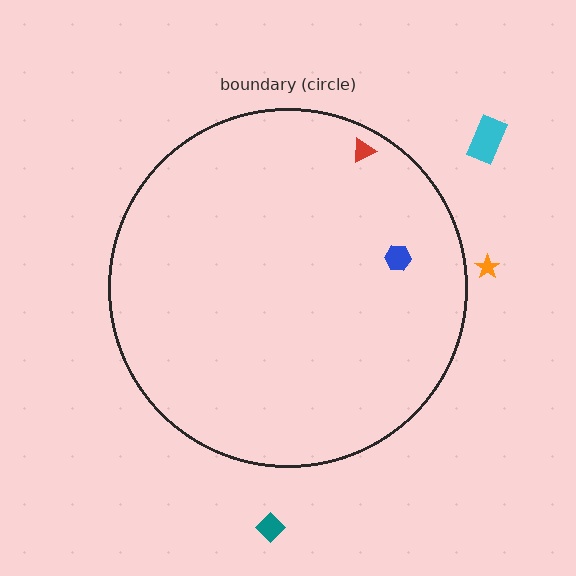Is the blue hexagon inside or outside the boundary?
Inside.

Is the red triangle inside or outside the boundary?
Inside.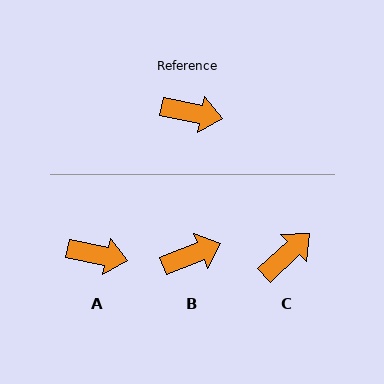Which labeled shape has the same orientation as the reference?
A.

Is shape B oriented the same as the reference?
No, it is off by about 33 degrees.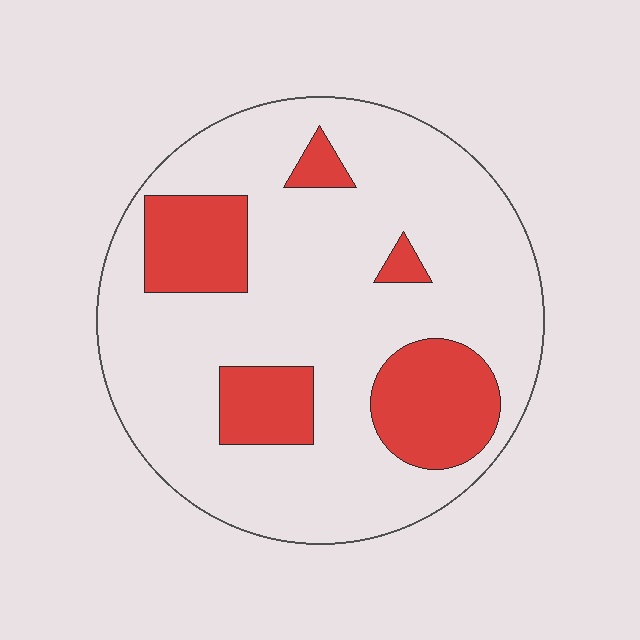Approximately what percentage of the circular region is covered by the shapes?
Approximately 20%.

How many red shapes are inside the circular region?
5.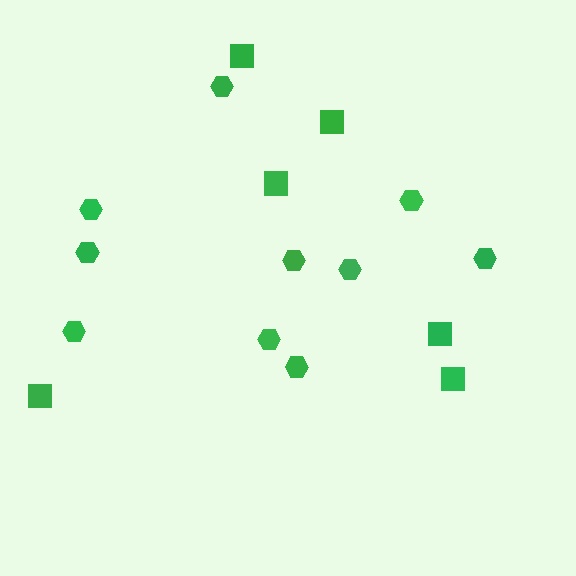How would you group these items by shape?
There are 2 groups: one group of hexagons (10) and one group of squares (6).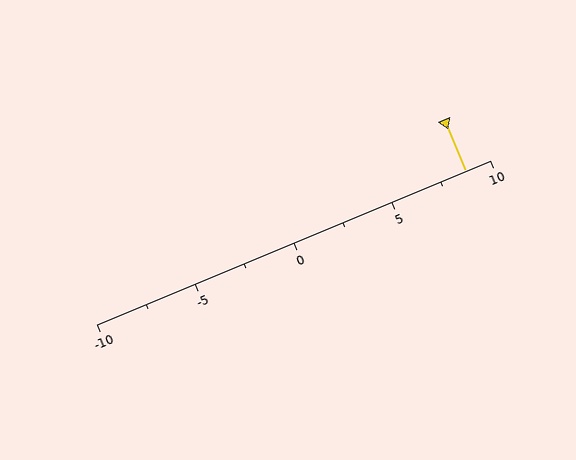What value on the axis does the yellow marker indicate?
The marker indicates approximately 8.8.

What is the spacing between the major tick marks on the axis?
The major ticks are spaced 5 apart.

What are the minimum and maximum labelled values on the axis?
The axis runs from -10 to 10.